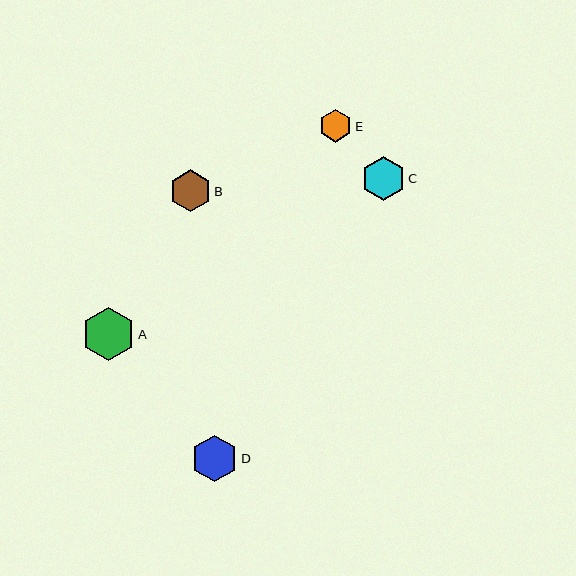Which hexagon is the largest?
Hexagon A is the largest with a size of approximately 53 pixels.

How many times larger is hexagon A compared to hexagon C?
Hexagon A is approximately 1.2 times the size of hexagon C.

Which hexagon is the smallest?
Hexagon E is the smallest with a size of approximately 33 pixels.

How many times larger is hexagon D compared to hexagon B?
Hexagon D is approximately 1.1 times the size of hexagon B.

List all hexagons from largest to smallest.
From largest to smallest: A, D, C, B, E.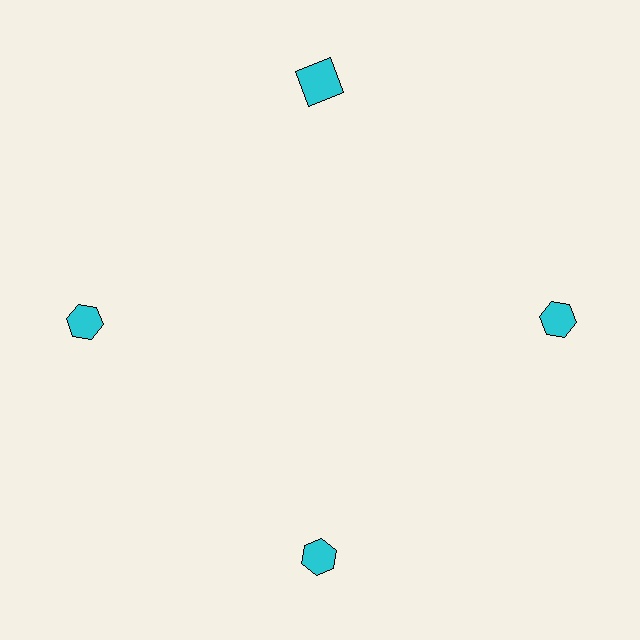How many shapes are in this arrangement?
There are 4 shapes arranged in a ring pattern.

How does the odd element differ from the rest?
It has a different shape: square instead of hexagon.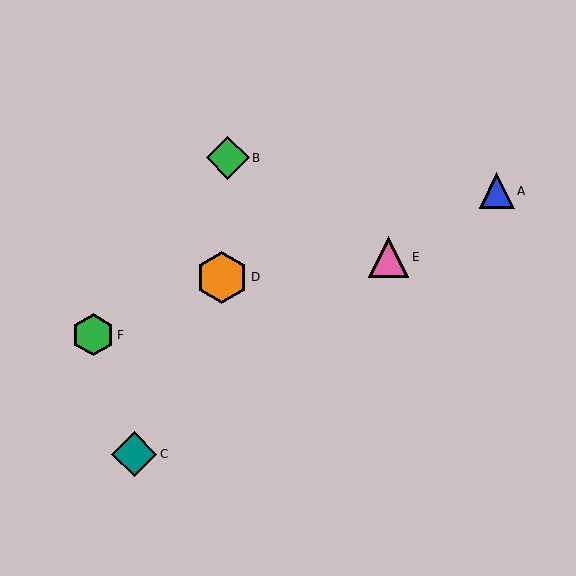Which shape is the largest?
The orange hexagon (labeled D) is the largest.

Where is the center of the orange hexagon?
The center of the orange hexagon is at (222, 277).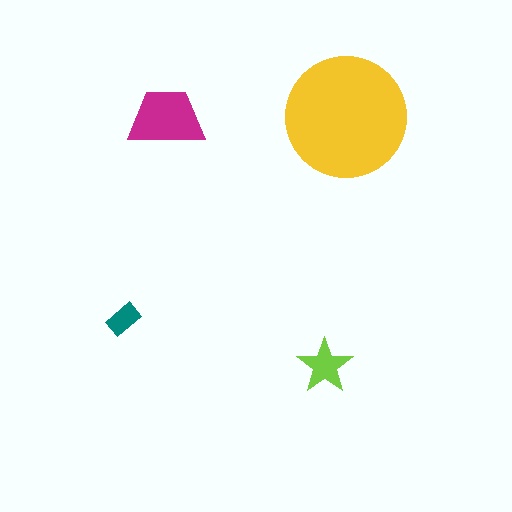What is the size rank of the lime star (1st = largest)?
3rd.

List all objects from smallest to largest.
The teal rectangle, the lime star, the magenta trapezoid, the yellow circle.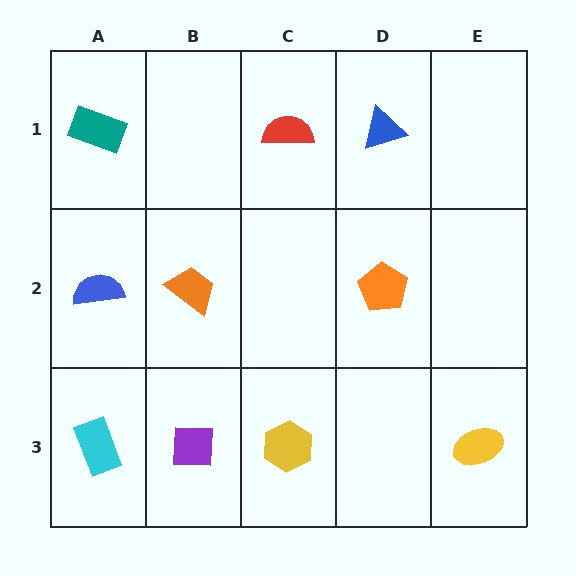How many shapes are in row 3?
4 shapes.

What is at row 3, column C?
A yellow hexagon.